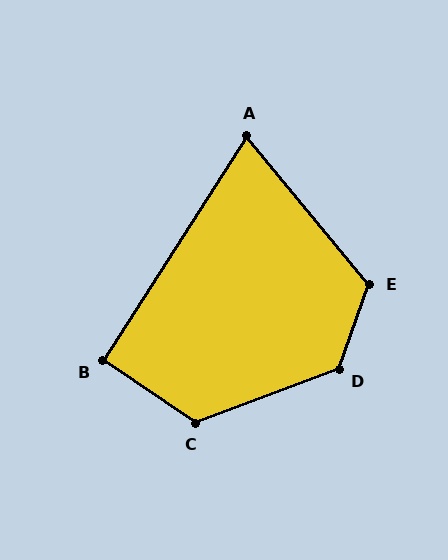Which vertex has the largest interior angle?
D, at approximately 130 degrees.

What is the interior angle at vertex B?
Approximately 91 degrees (approximately right).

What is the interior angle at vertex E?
Approximately 121 degrees (obtuse).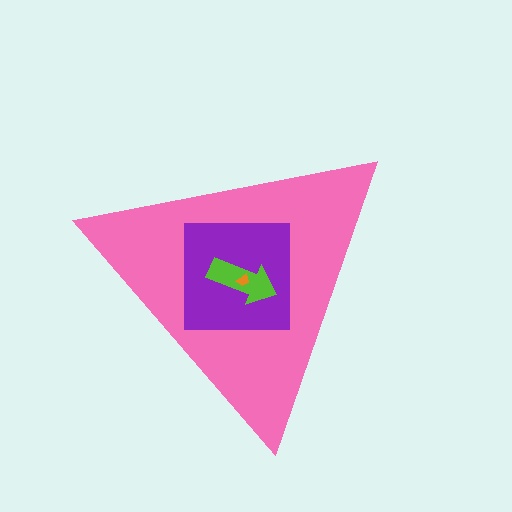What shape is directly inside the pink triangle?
The purple square.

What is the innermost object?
The orange trapezoid.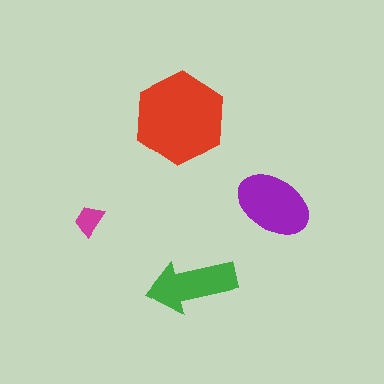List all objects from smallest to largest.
The magenta trapezoid, the green arrow, the purple ellipse, the red hexagon.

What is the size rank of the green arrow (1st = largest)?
3rd.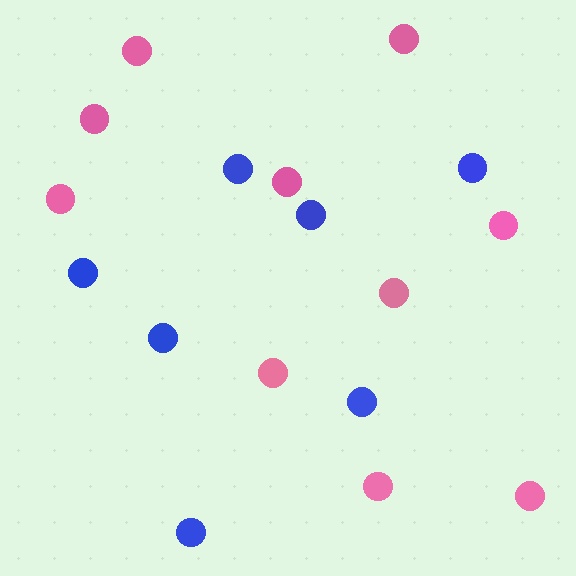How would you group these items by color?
There are 2 groups: one group of blue circles (7) and one group of pink circles (10).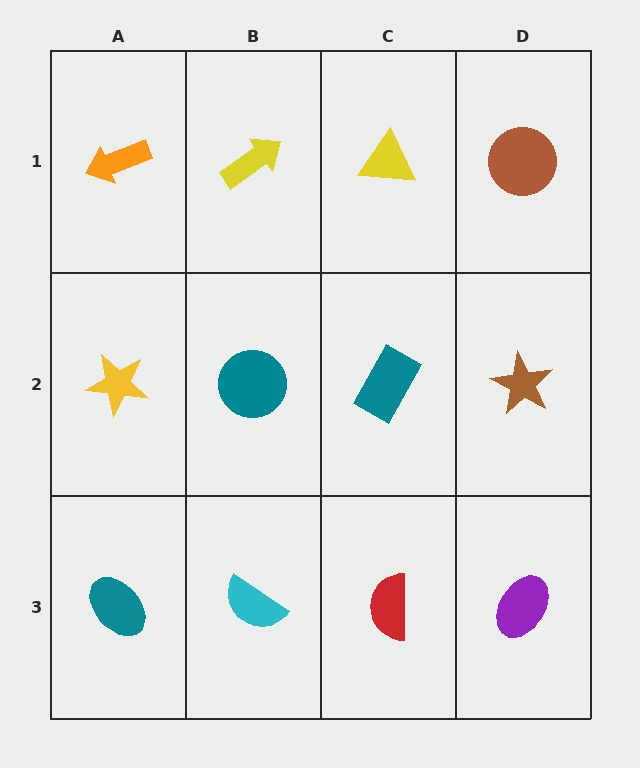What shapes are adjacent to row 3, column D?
A brown star (row 2, column D), a red semicircle (row 3, column C).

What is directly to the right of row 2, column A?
A teal circle.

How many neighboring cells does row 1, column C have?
3.